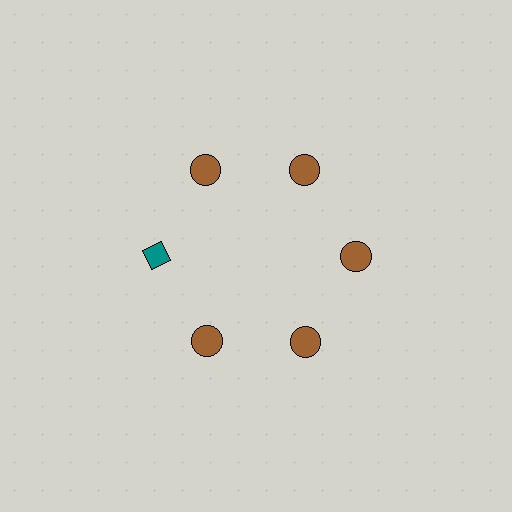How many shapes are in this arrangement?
There are 6 shapes arranged in a ring pattern.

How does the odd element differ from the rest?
It differs in both color (teal instead of brown) and shape (diamond instead of circle).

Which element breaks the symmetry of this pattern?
The teal diamond at roughly the 9 o'clock position breaks the symmetry. All other shapes are brown circles.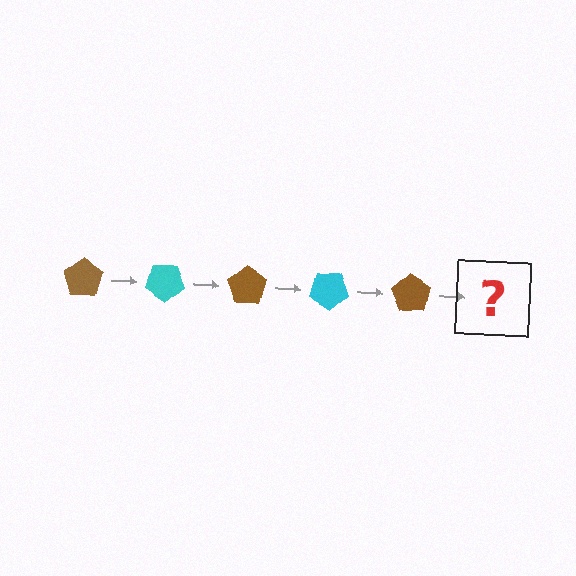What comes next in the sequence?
The next element should be a cyan pentagon, rotated 175 degrees from the start.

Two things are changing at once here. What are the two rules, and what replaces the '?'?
The two rules are that it rotates 35 degrees each step and the color cycles through brown and cyan. The '?' should be a cyan pentagon, rotated 175 degrees from the start.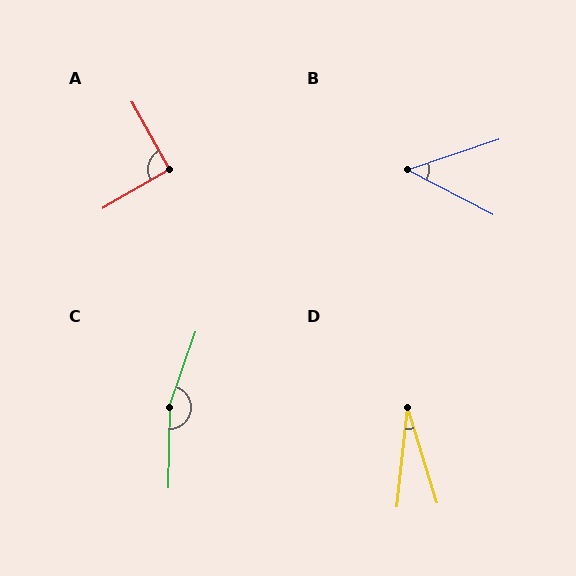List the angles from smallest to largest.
D (23°), B (46°), A (91°), C (162°).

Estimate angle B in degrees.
Approximately 46 degrees.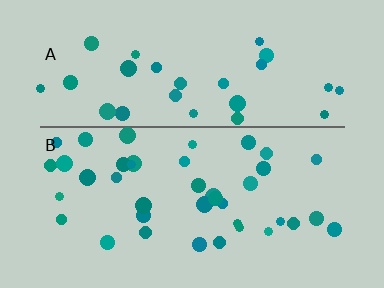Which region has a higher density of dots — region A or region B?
B (the bottom).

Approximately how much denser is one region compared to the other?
Approximately 1.3× — region B over region A.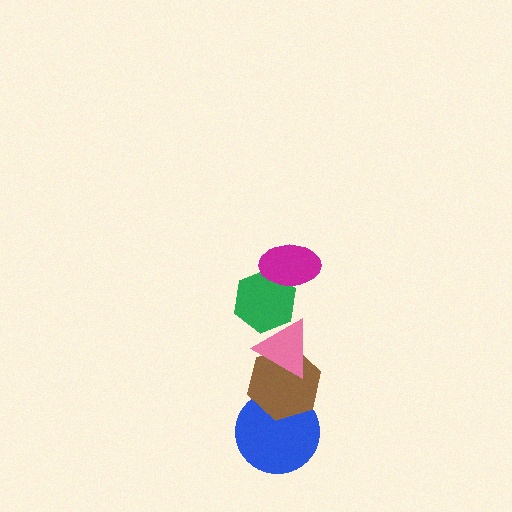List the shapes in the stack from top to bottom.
From top to bottom: the magenta ellipse, the green hexagon, the pink triangle, the brown hexagon, the blue circle.